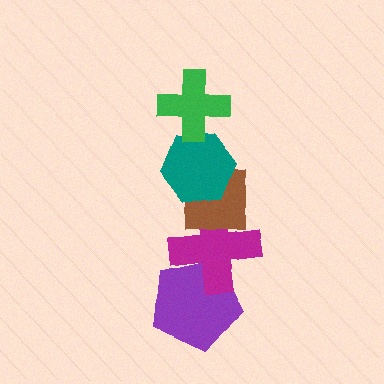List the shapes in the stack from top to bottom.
From top to bottom: the green cross, the teal hexagon, the brown square, the magenta cross, the purple pentagon.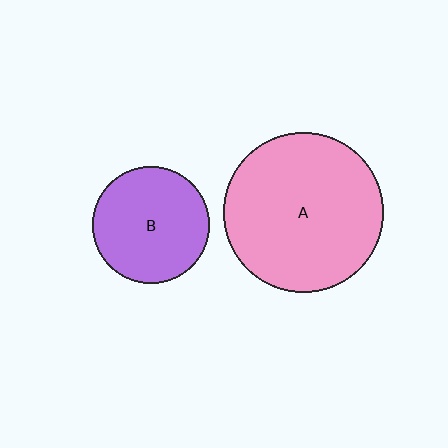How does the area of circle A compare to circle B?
Approximately 1.9 times.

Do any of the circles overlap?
No, none of the circles overlap.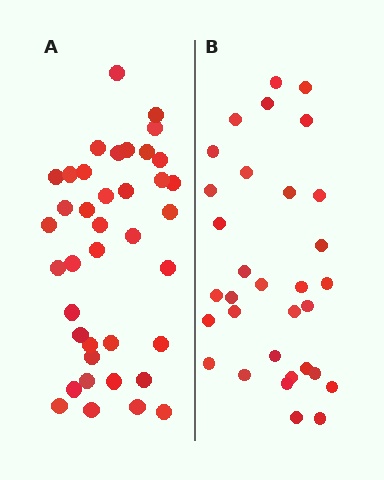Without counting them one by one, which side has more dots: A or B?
Region A (the left region) has more dots.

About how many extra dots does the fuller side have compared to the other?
Region A has roughly 8 or so more dots than region B.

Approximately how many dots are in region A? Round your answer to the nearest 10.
About 40 dots. (The exact count is 39, which rounds to 40.)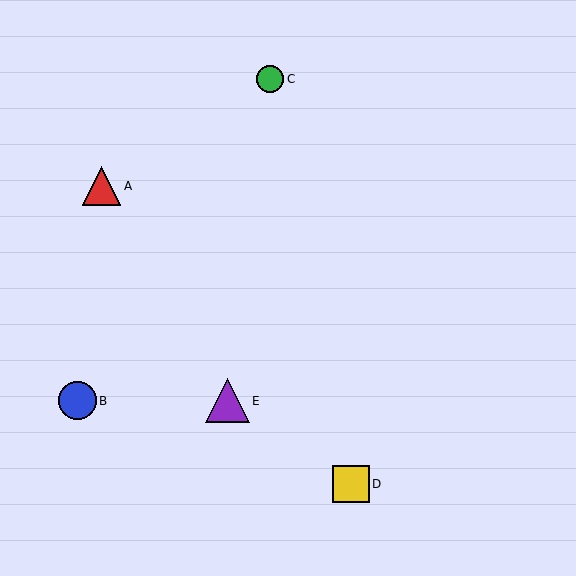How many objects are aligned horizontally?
2 objects (B, E) are aligned horizontally.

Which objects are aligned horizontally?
Objects B, E are aligned horizontally.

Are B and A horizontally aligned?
No, B is at y≈401 and A is at y≈186.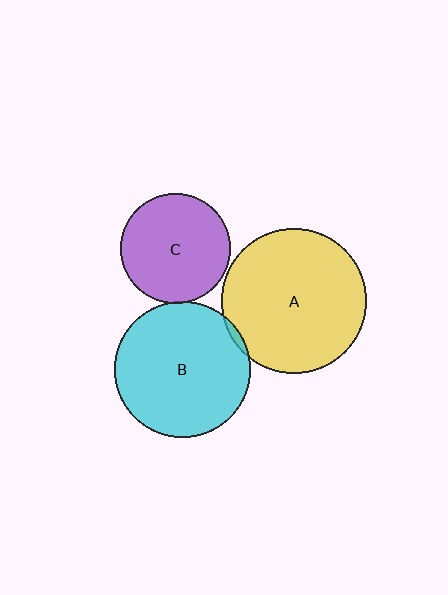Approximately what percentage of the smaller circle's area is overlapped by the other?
Approximately 5%.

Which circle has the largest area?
Circle A (yellow).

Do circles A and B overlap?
Yes.